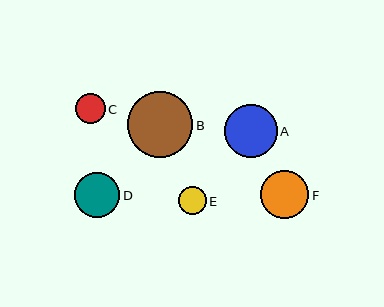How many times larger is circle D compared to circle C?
Circle D is approximately 1.5 times the size of circle C.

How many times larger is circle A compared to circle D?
Circle A is approximately 1.2 times the size of circle D.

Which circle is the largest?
Circle B is the largest with a size of approximately 65 pixels.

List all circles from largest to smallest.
From largest to smallest: B, A, F, D, C, E.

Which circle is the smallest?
Circle E is the smallest with a size of approximately 27 pixels.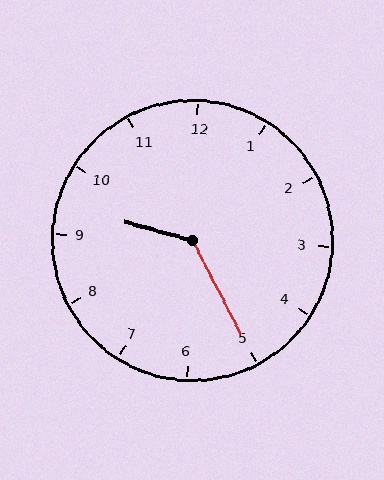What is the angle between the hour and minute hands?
Approximately 132 degrees.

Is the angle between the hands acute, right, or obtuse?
It is obtuse.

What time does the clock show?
9:25.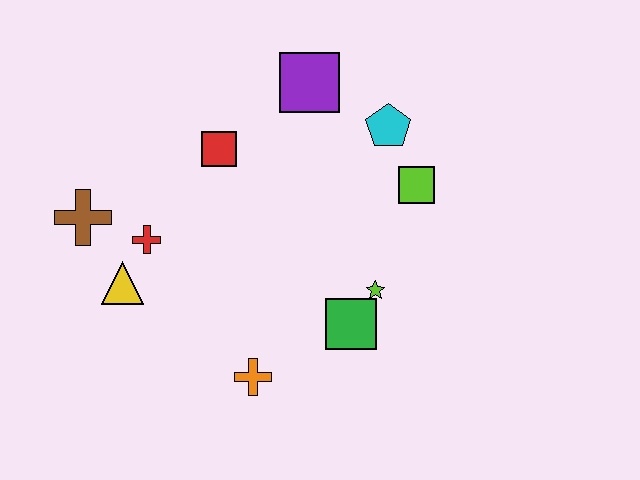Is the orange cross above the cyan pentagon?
No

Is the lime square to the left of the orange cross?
No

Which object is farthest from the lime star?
The brown cross is farthest from the lime star.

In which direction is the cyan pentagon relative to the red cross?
The cyan pentagon is to the right of the red cross.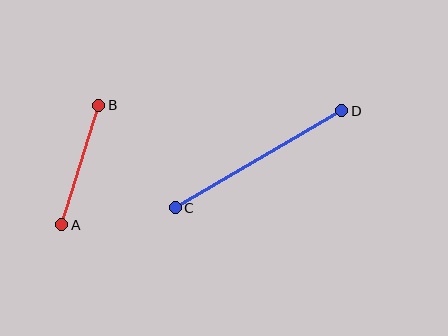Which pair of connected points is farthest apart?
Points C and D are farthest apart.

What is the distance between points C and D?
The distance is approximately 193 pixels.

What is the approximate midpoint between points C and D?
The midpoint is at approximately (258, 159) pixels.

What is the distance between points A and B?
The distance is approximately 125 pixels.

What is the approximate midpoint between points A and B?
The midpoint is at approximately (80, 165) pixels.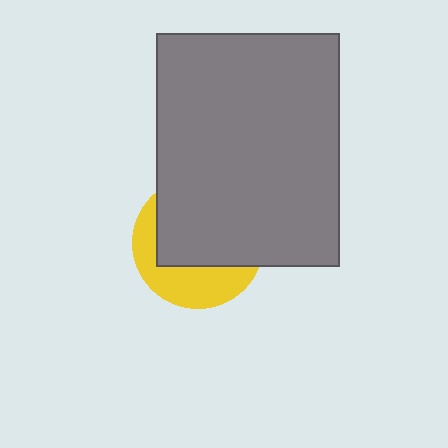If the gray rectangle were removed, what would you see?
You would see the complete yellow circle.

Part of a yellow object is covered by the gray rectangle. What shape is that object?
It is a circle.